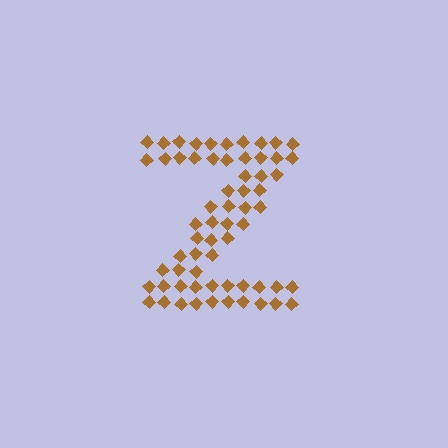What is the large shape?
The large shape is the letter Z.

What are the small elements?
The small elements are diamonds.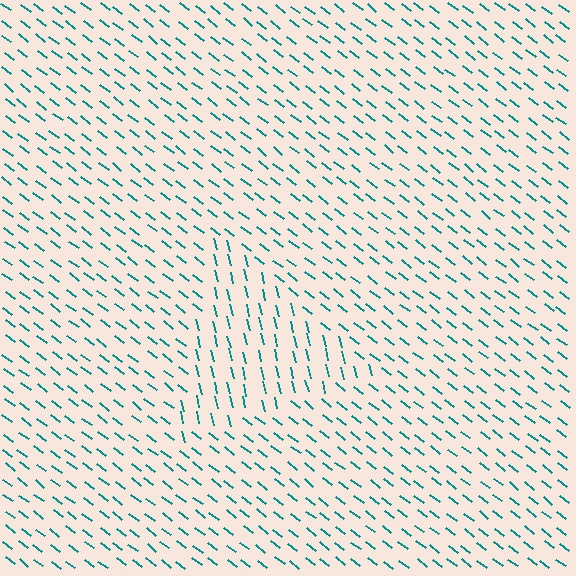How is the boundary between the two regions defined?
The boundary is defined purely by a change in line orientation (approximately 38 degrees difference). All lines are the same color and thickness.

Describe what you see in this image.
The image is filled with small teal line segments. A triangle region in the image has lines oriented differently from the surrounding lines, creating a visible texture boundary.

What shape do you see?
I see a triangle.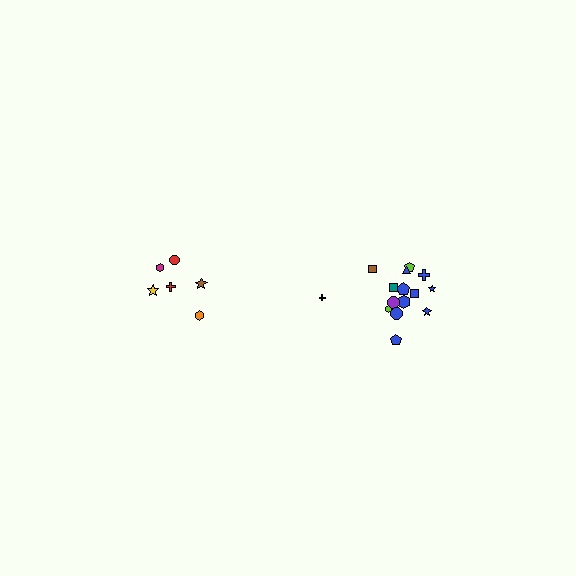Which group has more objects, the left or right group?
The right group.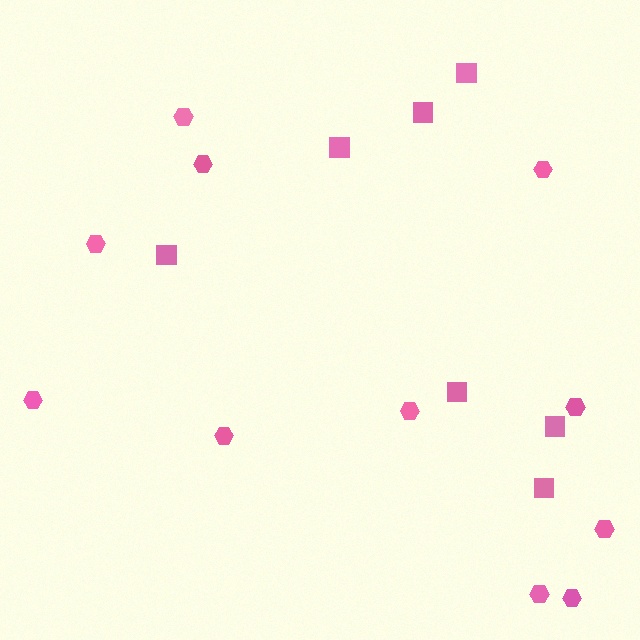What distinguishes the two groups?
There are 2 groups: one group of hexagons (11) and one group of squares (7).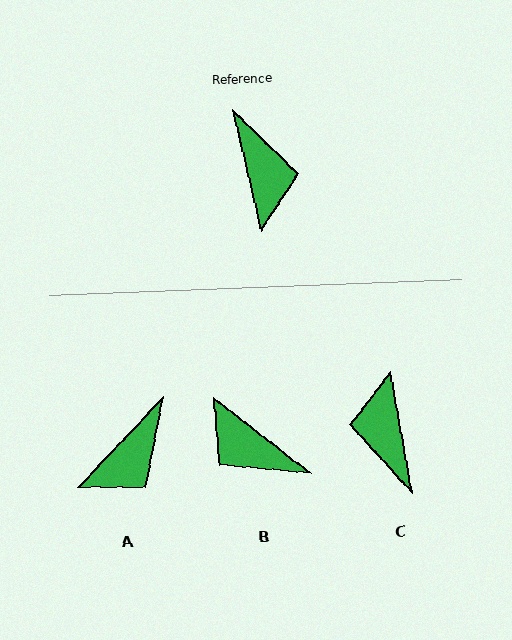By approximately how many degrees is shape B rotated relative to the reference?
Approximately 141 degrees clockwise.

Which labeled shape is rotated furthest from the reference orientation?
C, about 177 degrees away.